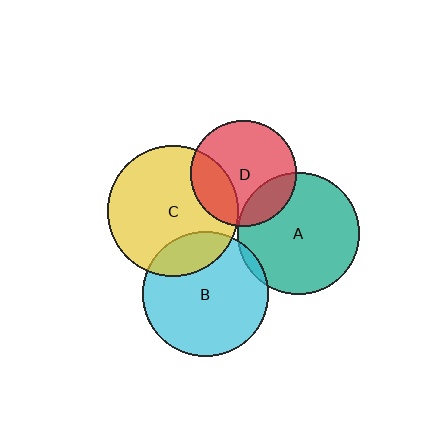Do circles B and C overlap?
Yes.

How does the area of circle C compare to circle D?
Approximately 1.5 times.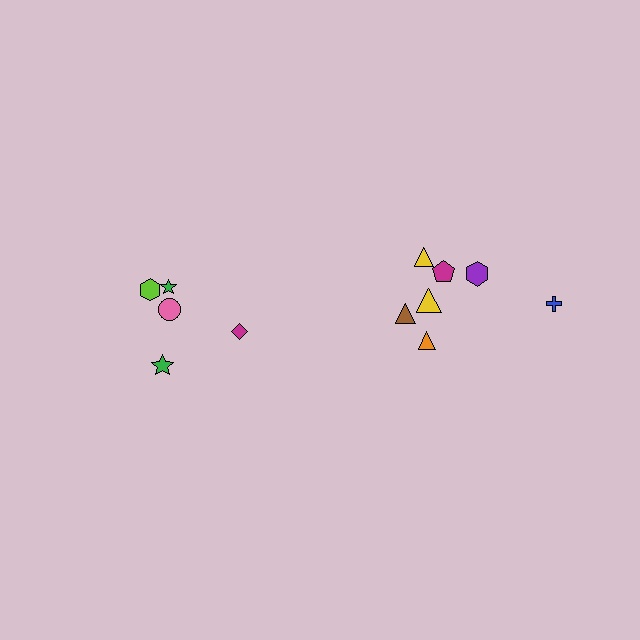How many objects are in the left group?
There are 5 objects.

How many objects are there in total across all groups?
There are 12 objects.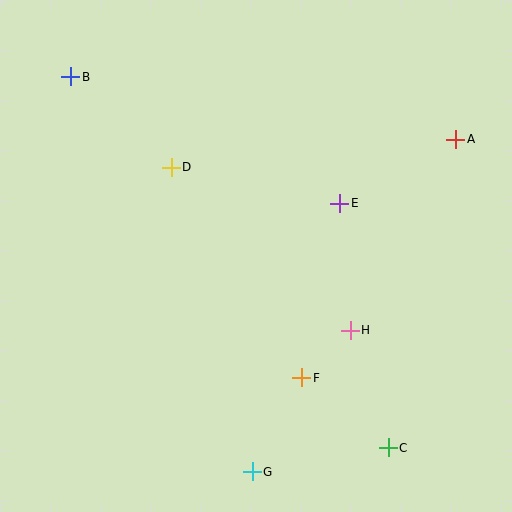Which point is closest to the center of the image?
Point E at (340, 203) is closest to the center.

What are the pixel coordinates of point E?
Point E is at (340, 203).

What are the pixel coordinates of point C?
Point C is at (388, 448).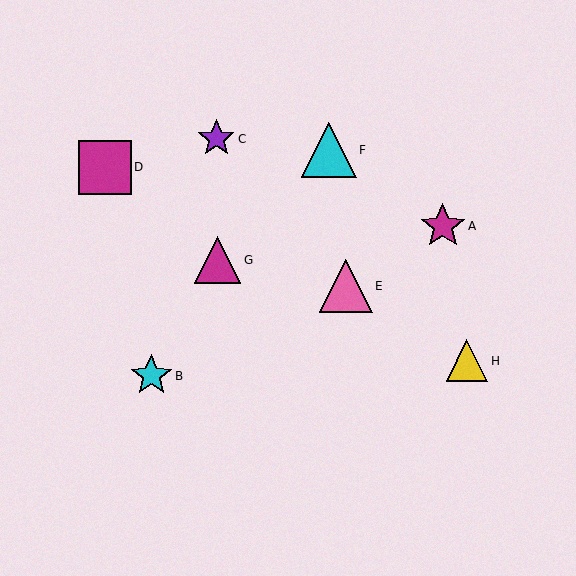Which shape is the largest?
The cyan triangle (labeled F) is the largest.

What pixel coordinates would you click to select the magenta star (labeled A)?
Click at (443, 226) to select the magenta star A.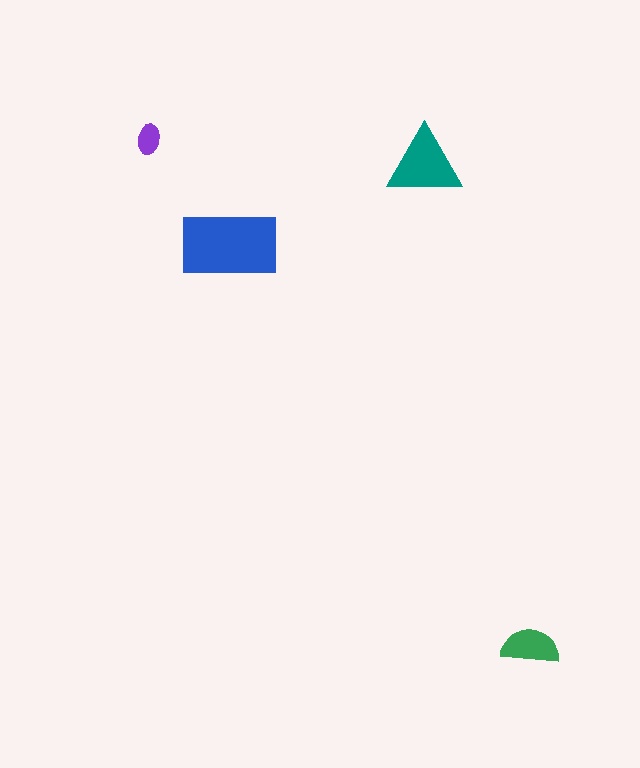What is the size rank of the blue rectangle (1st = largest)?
1st.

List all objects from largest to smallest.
The blue rectangle, the teal triangle, the green semicircle, the purple ellipse.